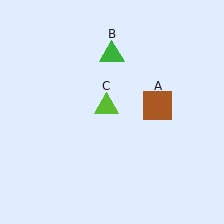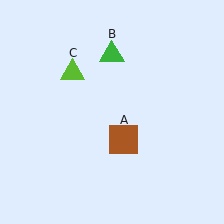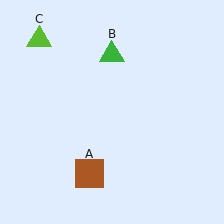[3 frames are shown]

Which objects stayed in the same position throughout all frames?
Green triangle (object B) remained stationary.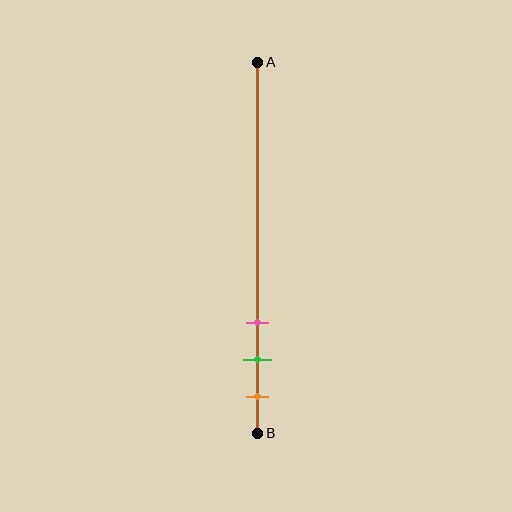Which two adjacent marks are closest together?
The green and orange marks are the closest adjacent pair.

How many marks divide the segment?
There are 3 marks dividing the segment.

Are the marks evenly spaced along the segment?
Yes, the marks are approximately evenly spaced.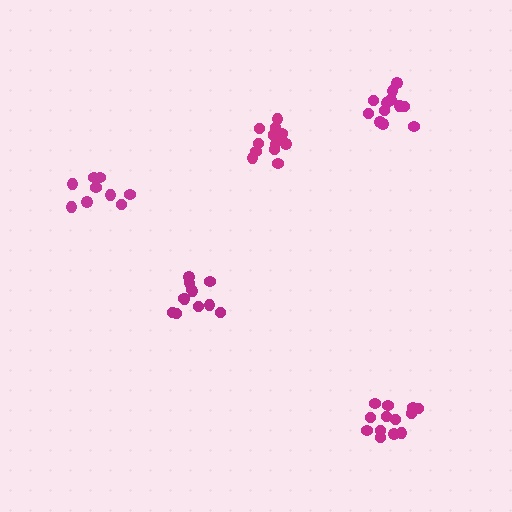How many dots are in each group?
Group 1: 9 dots, Group 2: 12 dots, Group 3: 14 dots, Group 4: 13 dots, Group 5: 12 dots (60 total).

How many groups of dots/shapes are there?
There are 5 groups.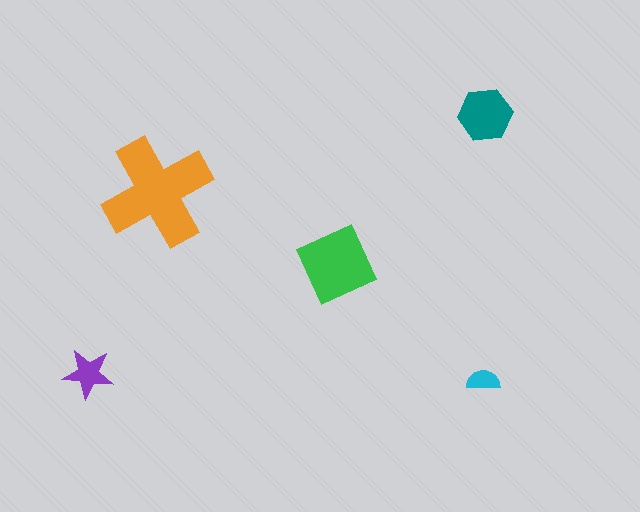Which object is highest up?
The teal hexagon is topmost.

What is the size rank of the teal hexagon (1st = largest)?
3rd.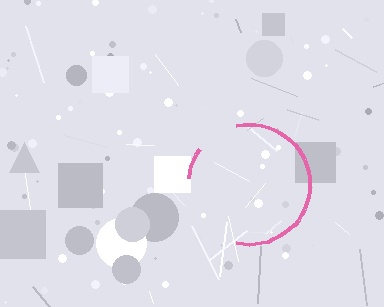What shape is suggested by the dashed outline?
The dashed outline suggests a circle.